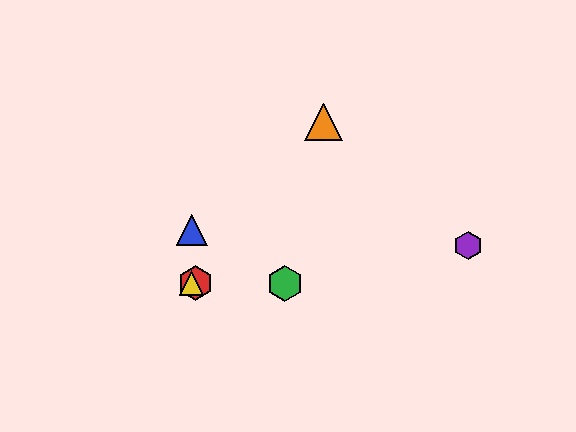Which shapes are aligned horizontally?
The red hexagon, the green hexagon, the yellow triangle are aligned horizontally.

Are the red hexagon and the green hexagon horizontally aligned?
Yes, both are at y≈283.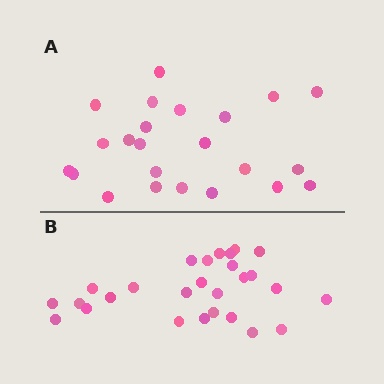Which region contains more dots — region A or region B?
Region B (the bottom region) has more dots.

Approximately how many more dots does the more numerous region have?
Region B has about 4 more dots than region A.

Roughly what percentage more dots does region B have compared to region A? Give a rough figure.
About 15% more.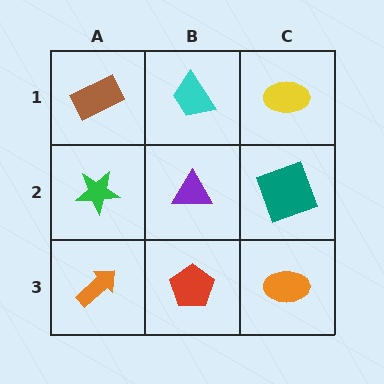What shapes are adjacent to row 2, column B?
A cyan trapezoid (row 1, column B), a red pentagon (row 3, column B), a green star (row 2, column A), a teal square (row 2, column C).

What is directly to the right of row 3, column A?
A red pentagon.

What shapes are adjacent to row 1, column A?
A green star (row 2, column A), a cyan trapezoid (row 1, column B).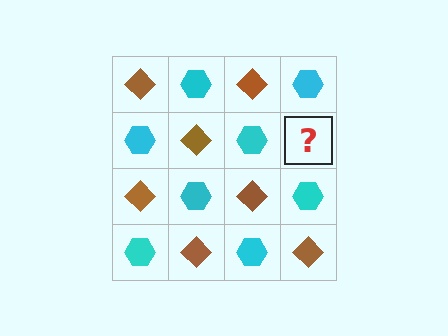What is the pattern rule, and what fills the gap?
The rule is that it alternates brown diamond and cyan hexagon in a checkerboard pattern. The gap should be filled with a brown diamond.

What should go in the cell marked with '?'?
The missing cell should contain a brown diamond.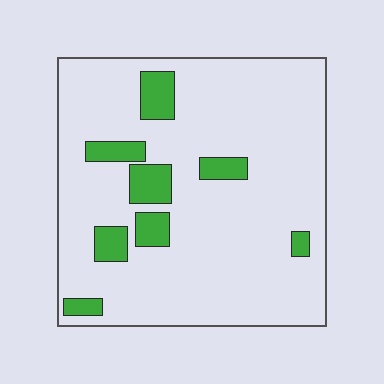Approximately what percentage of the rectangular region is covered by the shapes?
Approximately 15%.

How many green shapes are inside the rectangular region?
8.